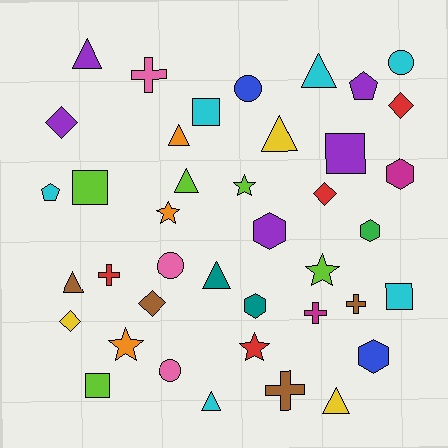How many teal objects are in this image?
There are 2 teal objects.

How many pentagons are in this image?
There are 2 pentagons.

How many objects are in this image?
There are 40 objects.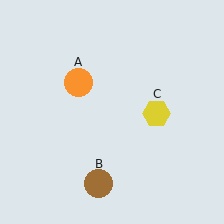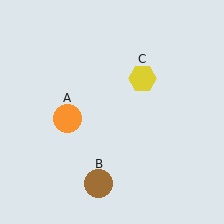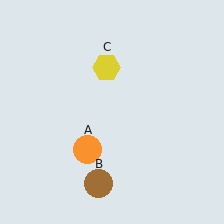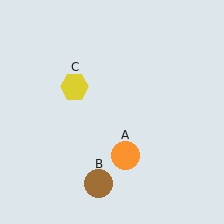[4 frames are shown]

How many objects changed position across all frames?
2 objects changed position: orange circle (object A), yellow hexagon (object C).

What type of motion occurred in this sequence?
The orange circle (object A), yellow hexagon (object C) rotated counterclockwise around the center of the scene.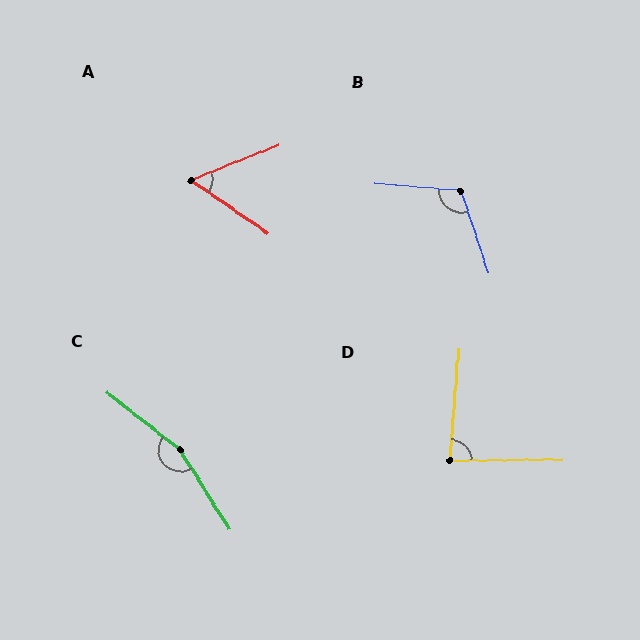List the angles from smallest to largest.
A (57°), D (85°), B (113°), C (160°).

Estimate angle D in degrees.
Approximately 85 degrees.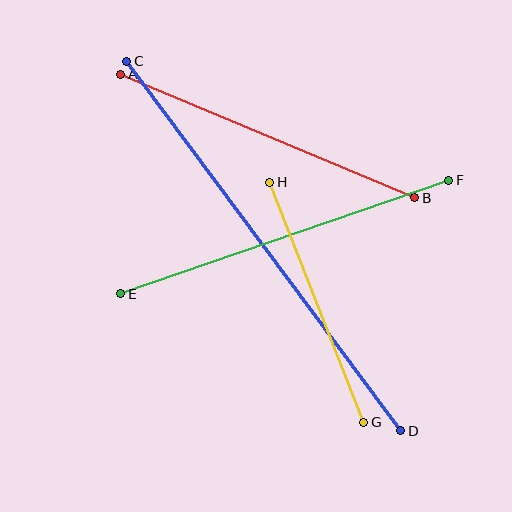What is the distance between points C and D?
The distance is approximately 460 pixels.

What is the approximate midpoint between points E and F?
The midpoint is at approximately (285, 237) pixels.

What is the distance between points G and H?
The distance is approximately 258 pixels.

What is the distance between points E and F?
The distance is approximately 347 pixels.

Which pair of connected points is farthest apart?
Points C and D are farthest apart.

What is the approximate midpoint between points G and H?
The midpoint is at approximately (317, 302) pixels.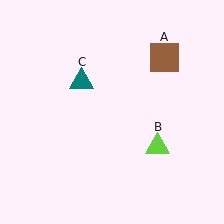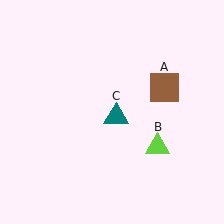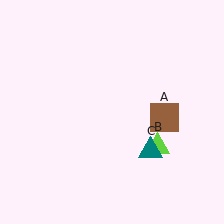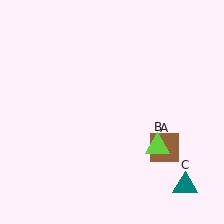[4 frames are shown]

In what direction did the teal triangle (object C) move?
The teal triangle (object C) moved down and to the right.